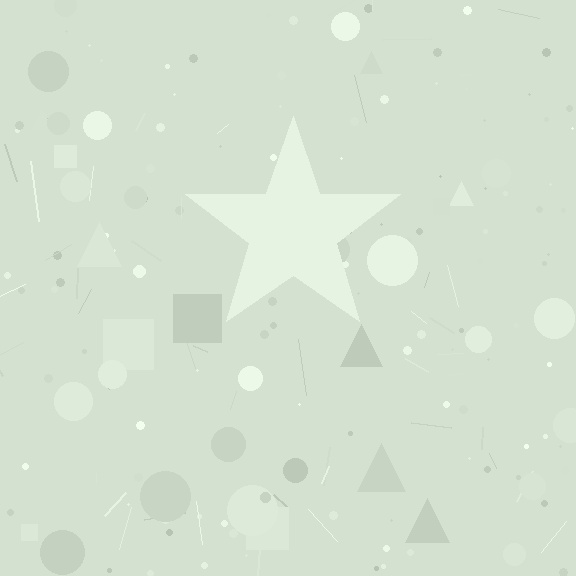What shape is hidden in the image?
A star is hidden in the image.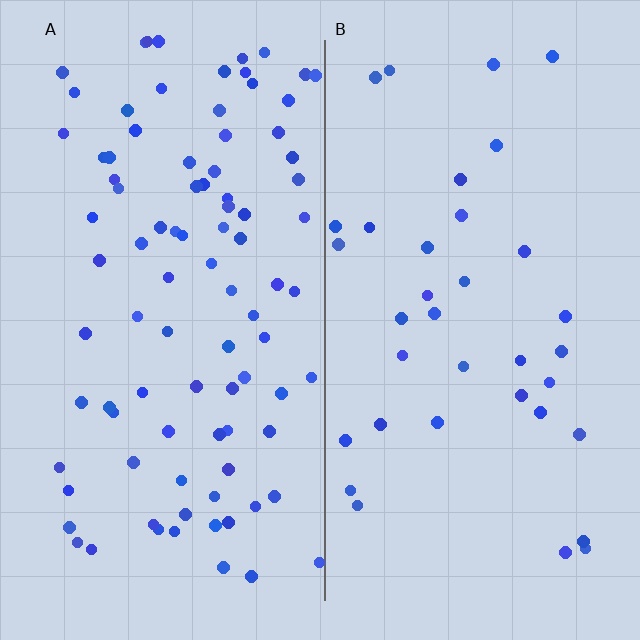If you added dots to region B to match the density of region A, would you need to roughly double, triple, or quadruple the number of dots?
Approximately triple.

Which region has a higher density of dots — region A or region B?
A (the left).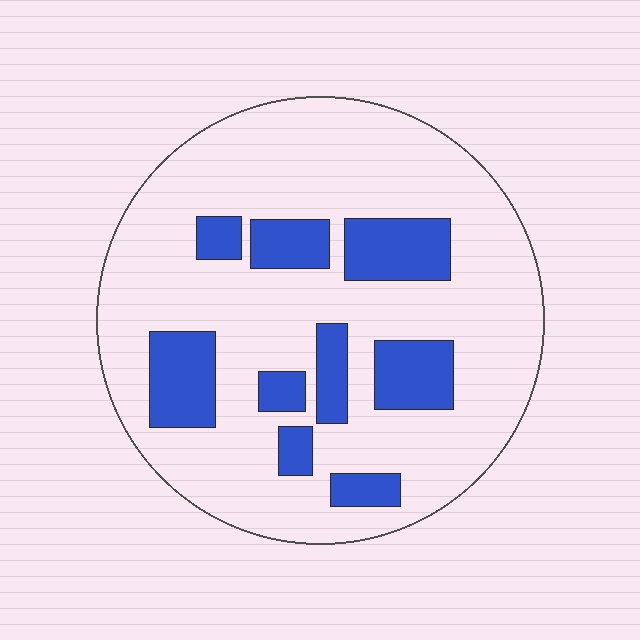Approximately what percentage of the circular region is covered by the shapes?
Approximately 20%.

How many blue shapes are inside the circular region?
9.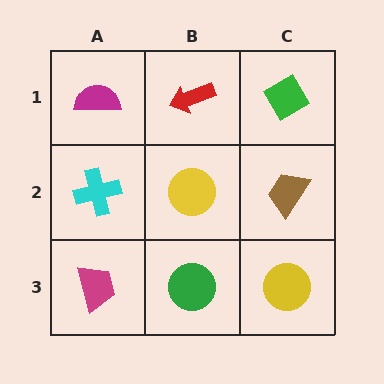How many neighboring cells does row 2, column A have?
3.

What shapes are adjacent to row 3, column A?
A cyan cross (row 2, column A), a green circle (row 3, column B).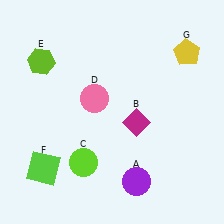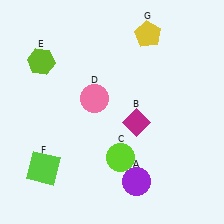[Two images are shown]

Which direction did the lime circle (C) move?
The lime circle (C) moved right.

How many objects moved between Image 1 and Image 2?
2 objects moved between the two images.